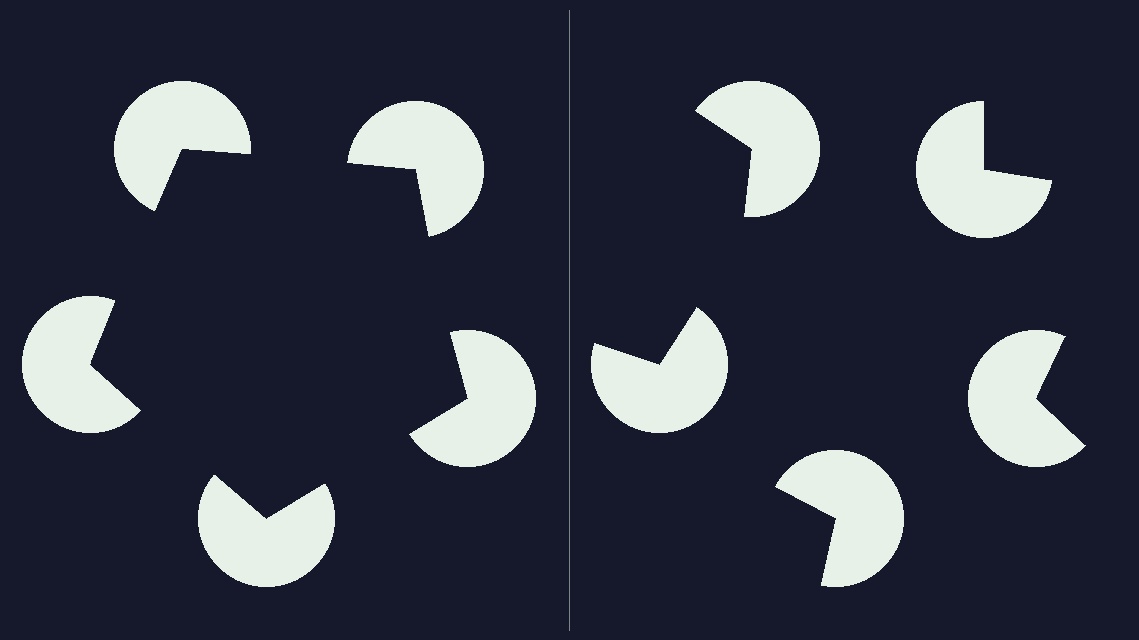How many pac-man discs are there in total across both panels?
10 — 5 on each side.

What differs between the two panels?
The pac-man discs are positioned identically on both sides; only the wedge orientations differ. On the left they align to a pentagon; on the right they are misaligned.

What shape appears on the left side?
An illusory pentagon.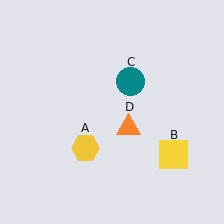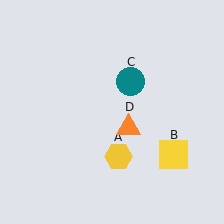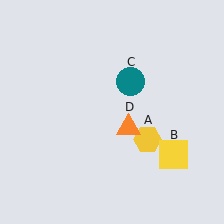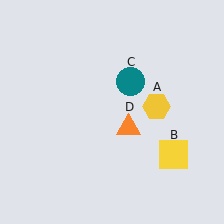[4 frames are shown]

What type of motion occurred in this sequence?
The yellow hexagon (object A) rotated counterclockwise around the center of the scene.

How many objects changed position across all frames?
1 object changed position: yellow hexagon (object A).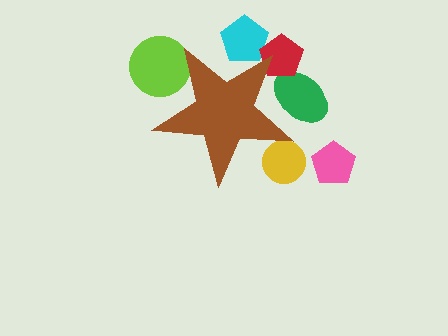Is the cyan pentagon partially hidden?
Yes, the cyan pentagon is partially hidden behind the brown star.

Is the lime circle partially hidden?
Yes, the lime circle is partially hidden behind the brown star.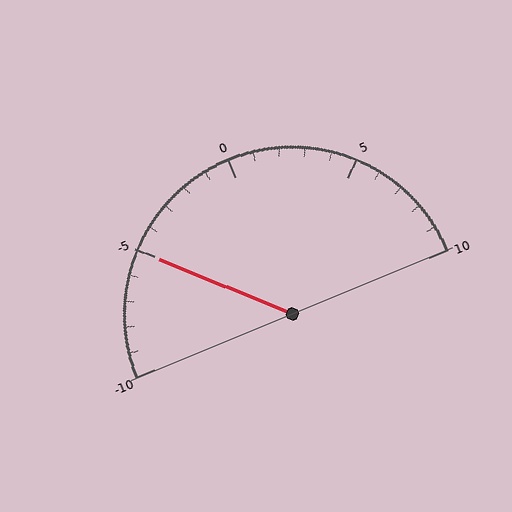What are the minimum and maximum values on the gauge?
The gauge ranges from -10 to 10.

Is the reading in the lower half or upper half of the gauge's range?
The reading is in the lower half of the range (-10 to 10).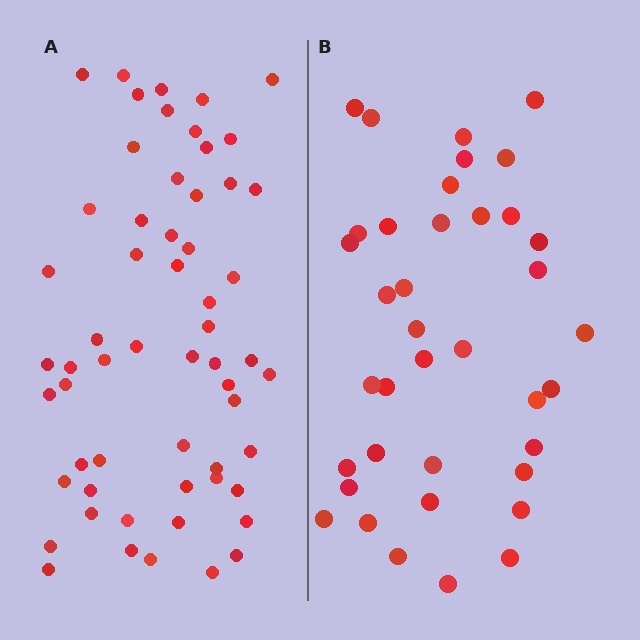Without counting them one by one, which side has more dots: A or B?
Region A (the left region) has more dots.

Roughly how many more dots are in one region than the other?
Region A has approximately 20 more dots than region B.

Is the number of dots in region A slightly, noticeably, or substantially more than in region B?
Region A has substantially more. The ratio is roughly 1.5 to 1.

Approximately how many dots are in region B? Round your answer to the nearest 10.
About 40 dots. (The exact count is 38, which rounds to 40.)